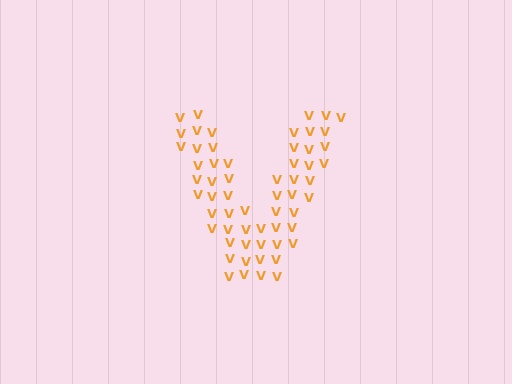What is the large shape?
The large shape is the letter V.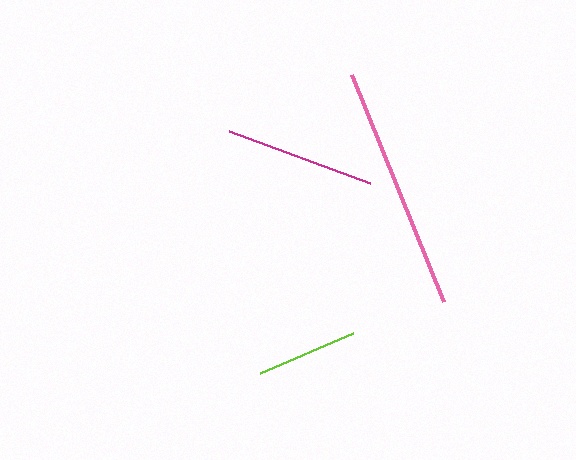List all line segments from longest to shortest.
From longest to shortest: pink, magenta, lime.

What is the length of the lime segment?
The lime segment is approximately 101 pixels long.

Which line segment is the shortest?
The lime line is the shortest at approximately 101 pixels.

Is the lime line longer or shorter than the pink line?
The pink line is longer than the lime line.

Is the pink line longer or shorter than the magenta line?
The pink line is longer than the magenta line.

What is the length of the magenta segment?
The magenta segment is approximately 150 pixels long.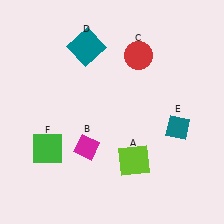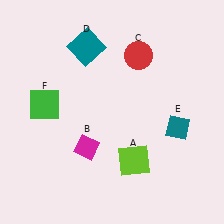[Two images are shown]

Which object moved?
The green square (F) moved up.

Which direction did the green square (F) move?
The green square (F) moved up.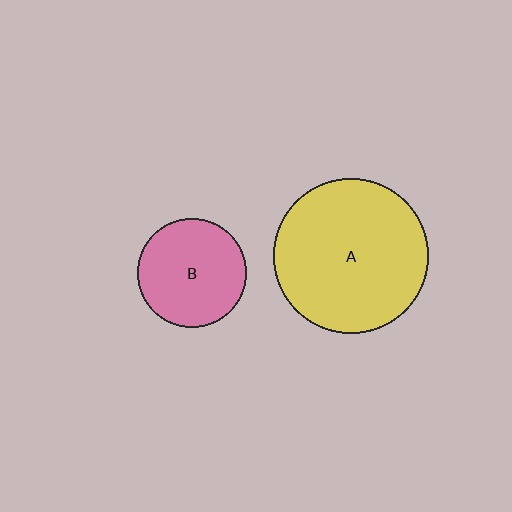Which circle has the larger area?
Circle A (yellow).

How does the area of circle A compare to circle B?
Approximately 2.0 times.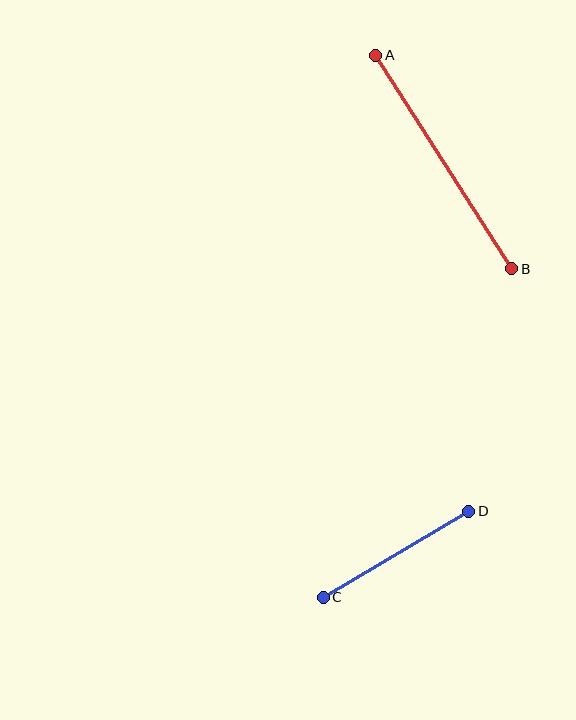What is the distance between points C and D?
The distance is approximately 169 pixels.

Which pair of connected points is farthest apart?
Points A and B are farthest apart.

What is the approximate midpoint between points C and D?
The midpoint is at approximately (396, 554) pixels.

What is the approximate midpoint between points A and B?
The midpoint is at approximately (444, 162) pixels.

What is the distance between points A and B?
The distance is approximately 253 pixels.